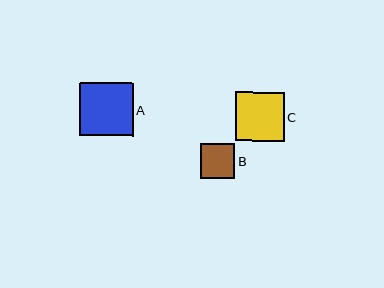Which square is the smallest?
Square B is the smallest with a size of approximately 34 pixels.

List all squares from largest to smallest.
From largest to smallest: A, C, B.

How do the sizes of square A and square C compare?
Square A and square C are approximately the same size.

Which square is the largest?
Square A is the largest with a size of approximately 53 pixels.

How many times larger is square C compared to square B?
Square C is approximately 1.4 times the size of square B.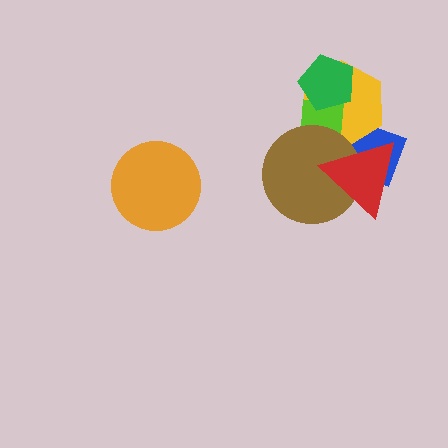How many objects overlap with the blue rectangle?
4 objects overlap with the blue rectangle.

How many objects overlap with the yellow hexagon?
5 objects overlap with the yellow hexagon.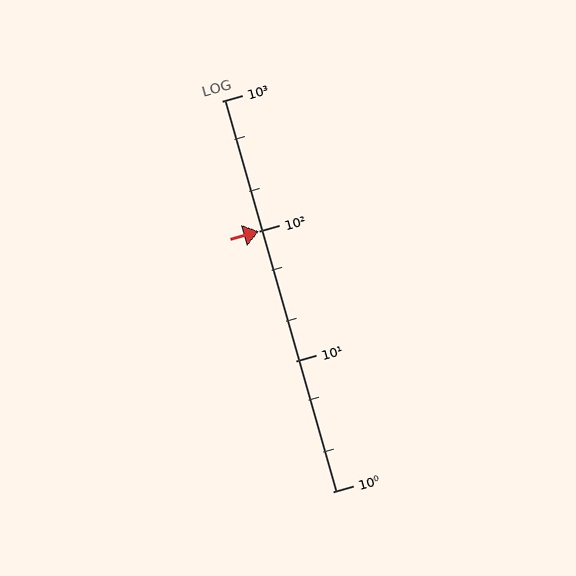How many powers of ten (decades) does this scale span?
The scale spans 3 decades, from 1 to 1000.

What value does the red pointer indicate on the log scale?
The pointer indicates approximately 100.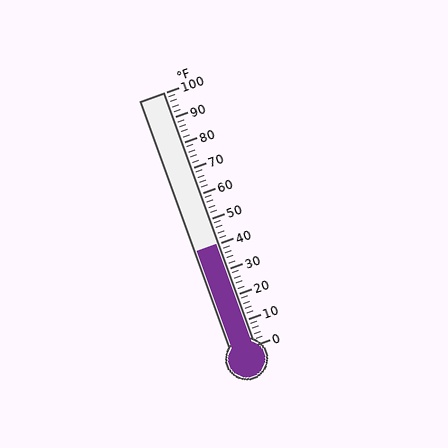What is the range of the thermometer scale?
The thermometer scale ranges from 0°F to 100°F.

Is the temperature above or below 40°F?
The temperature is at 40°F.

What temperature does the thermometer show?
The thermometer shows approximately 40°F.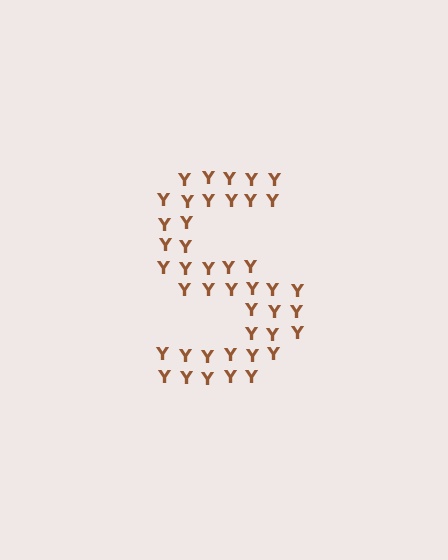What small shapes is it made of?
It is made of small letter Y's.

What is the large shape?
The large shape is the letter S.